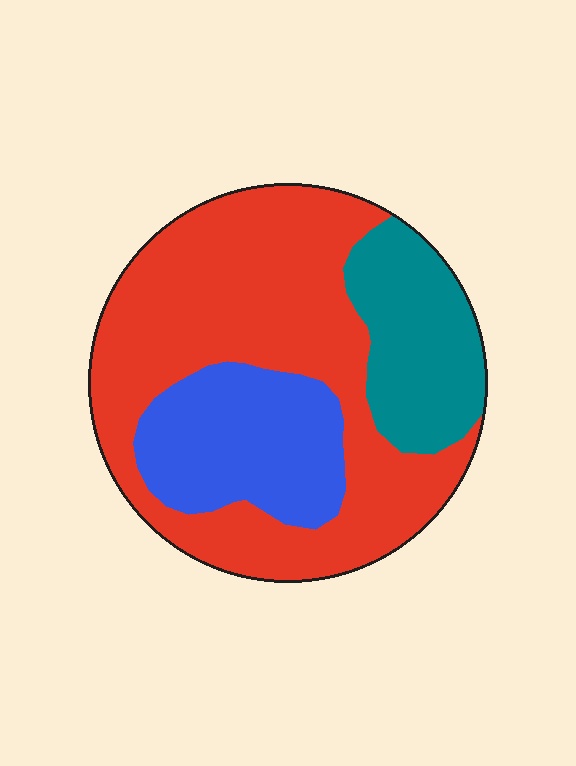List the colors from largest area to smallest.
From largest to smallest: red, blue, teal.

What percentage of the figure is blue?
Blue takes up about one fifth (1/5) of the figure.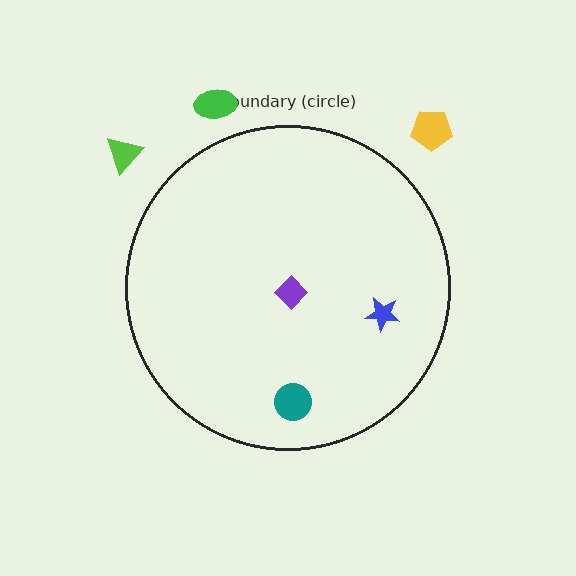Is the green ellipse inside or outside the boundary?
Outside.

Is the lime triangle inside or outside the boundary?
Outside.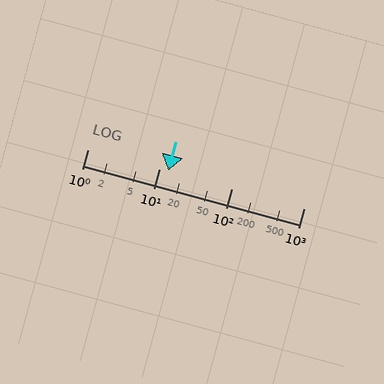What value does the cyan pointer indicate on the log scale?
The pointer indicates approximately 13.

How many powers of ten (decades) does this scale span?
The scale spans 3 decades, from 1 to 1000.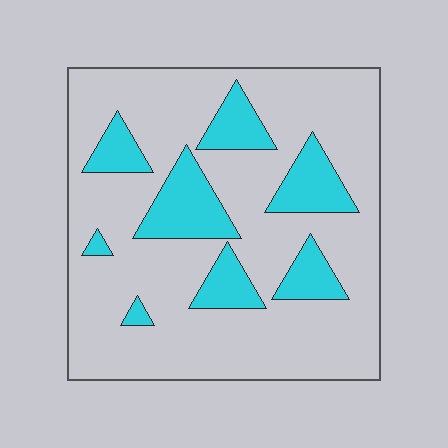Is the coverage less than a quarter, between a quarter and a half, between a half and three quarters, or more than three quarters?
Less than a quarter.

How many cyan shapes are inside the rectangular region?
8.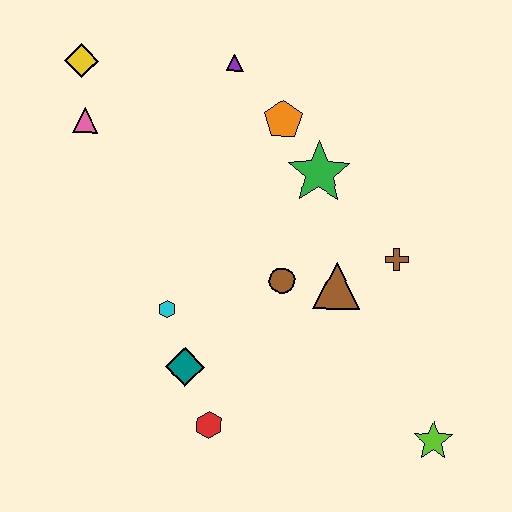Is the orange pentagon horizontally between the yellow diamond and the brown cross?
Yes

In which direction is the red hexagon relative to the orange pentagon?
The red hexagon is below the orange pentagon.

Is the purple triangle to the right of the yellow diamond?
Yes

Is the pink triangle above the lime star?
Yes